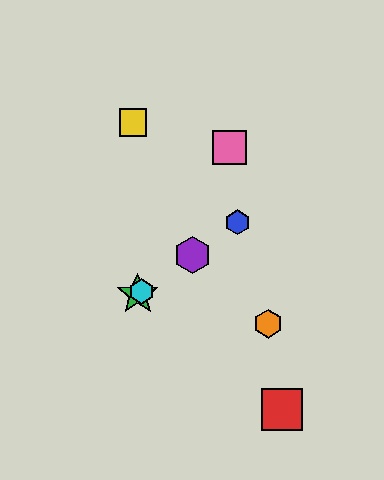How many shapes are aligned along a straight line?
4 shapes (the blue hexagon, the green star, the purple hexagon, the cyan hexagon) are aligned along a straight line.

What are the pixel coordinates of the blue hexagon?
The blue hexagon is at (238, 222).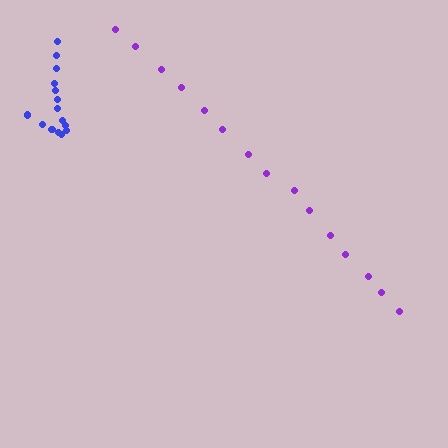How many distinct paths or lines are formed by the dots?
There are 2 distinct paths.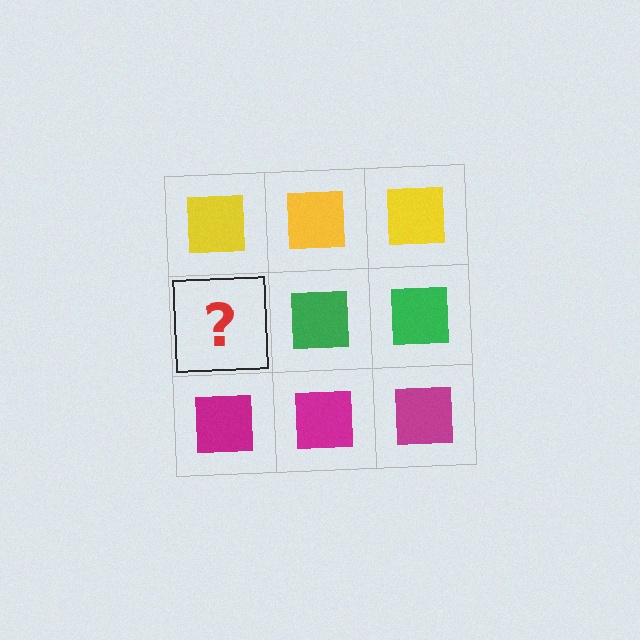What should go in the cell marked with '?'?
The missing cell should contain a green square.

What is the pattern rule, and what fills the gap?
The rule is that each row has a consistent color. The gap should be filled with a green square.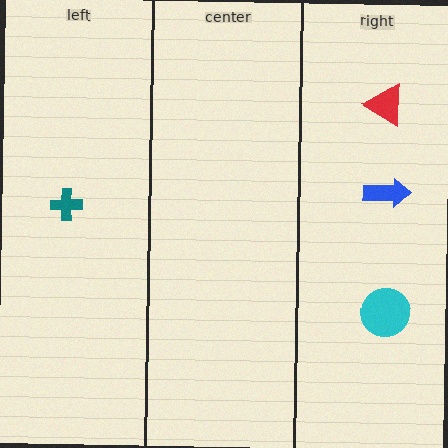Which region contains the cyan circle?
The right region.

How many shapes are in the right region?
3.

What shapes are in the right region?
The blue arrow, the red triangle, the cyan circle.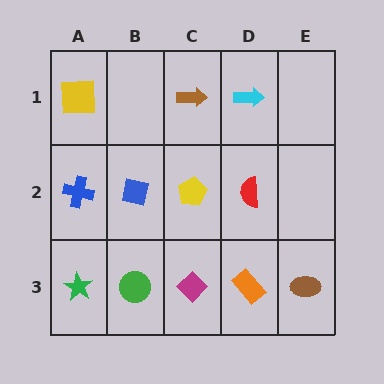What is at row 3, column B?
A green circle.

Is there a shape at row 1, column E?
No, that cell is empty.